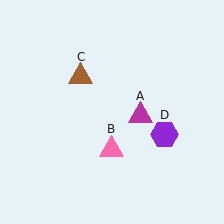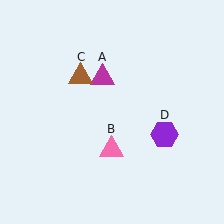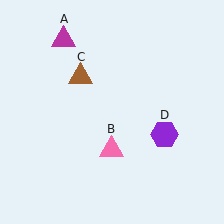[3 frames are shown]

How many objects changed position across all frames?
1 object changed position: magenta triangle (object A).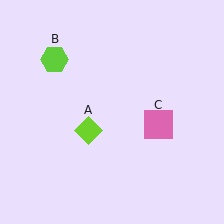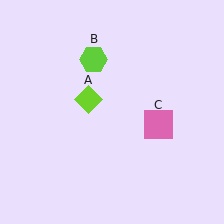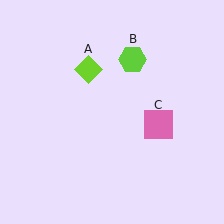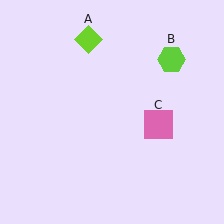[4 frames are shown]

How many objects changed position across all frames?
2 objects changed position: lime diamond (object A), lime hexagon (object B).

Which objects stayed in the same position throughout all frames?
Pink square (object C) remained stationary.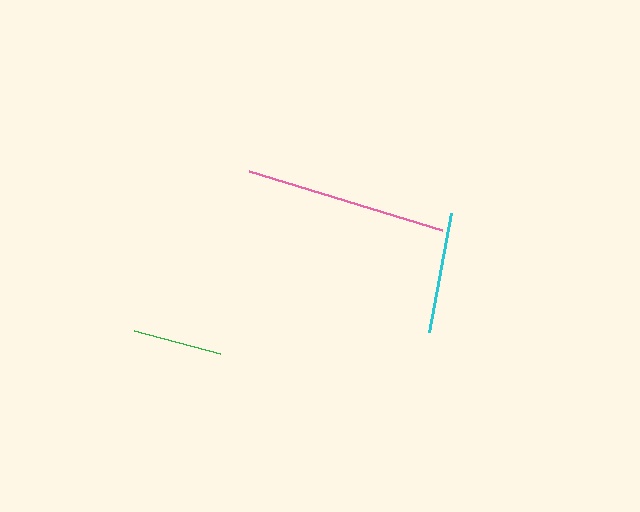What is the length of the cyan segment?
The cyan segment is approximately 121 pixels long.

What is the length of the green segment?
The green segment is approximately 89 pixels long.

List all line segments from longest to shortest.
From longest to shortest: pink, cyan, green.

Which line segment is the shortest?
The green line is the shortest at approximately 89 pixels.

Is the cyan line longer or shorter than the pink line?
The pink line is longer than the cyan line.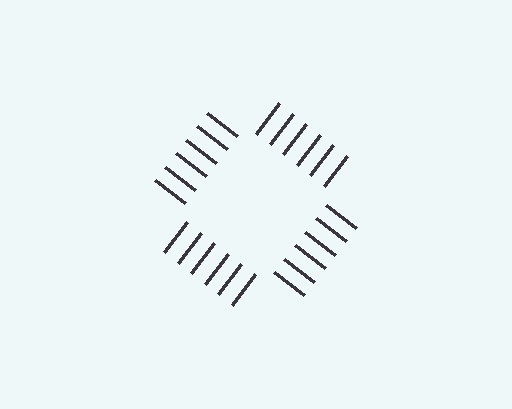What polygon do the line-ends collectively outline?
An illusory square — the line segments terminate on its edges but no continuous stroke is drawn.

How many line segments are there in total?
24 — 6 along each of the 4 edges.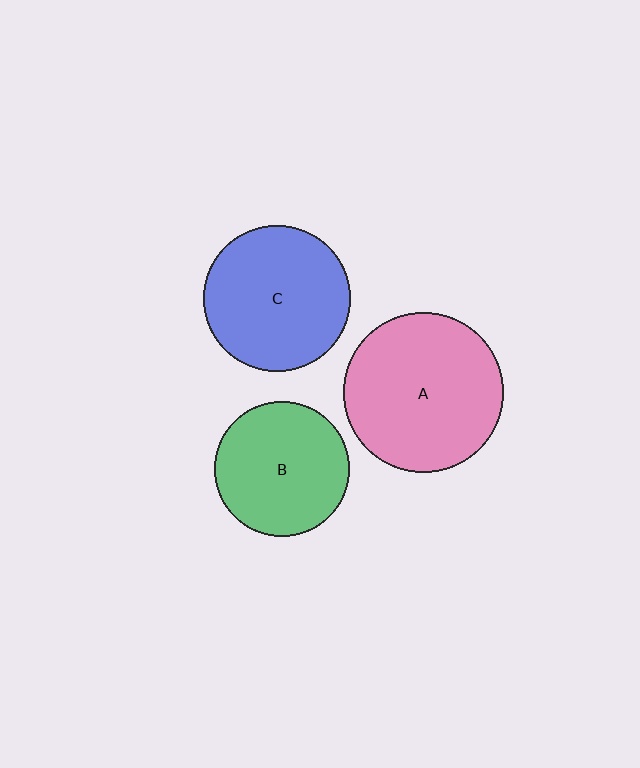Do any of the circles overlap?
No, none of the circles overlap.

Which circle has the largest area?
Circle A (pink).